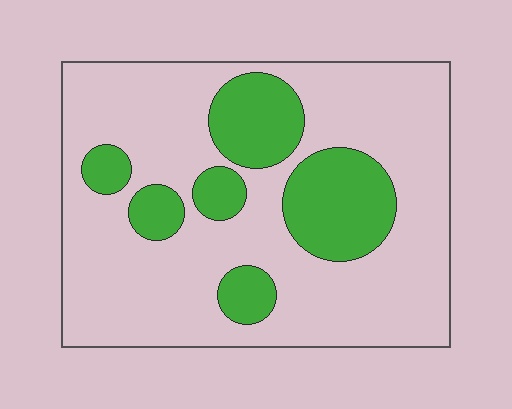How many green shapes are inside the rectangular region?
6.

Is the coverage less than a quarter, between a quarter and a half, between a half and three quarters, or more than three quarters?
Less than a quarter.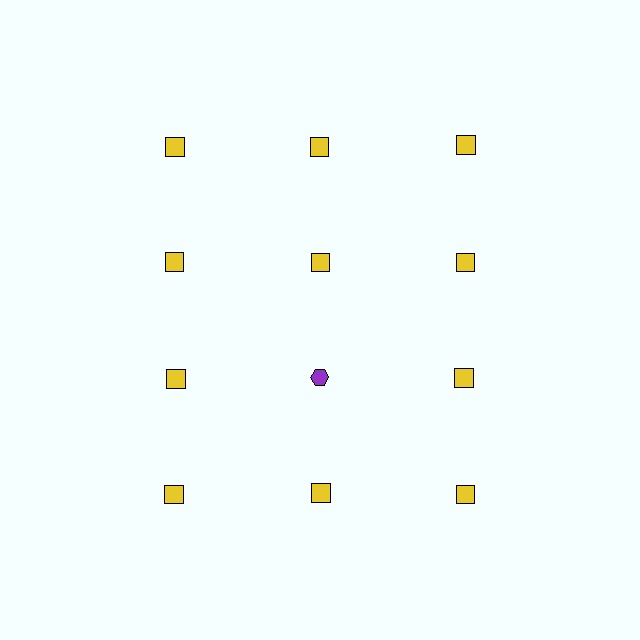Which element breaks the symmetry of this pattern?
The purple hexagon in the third row, second from left column breaks the symmetry. All other shapes are yellow squares.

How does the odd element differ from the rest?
It differs in both color (purple instead of yellow) and shape (hexagon instead of square).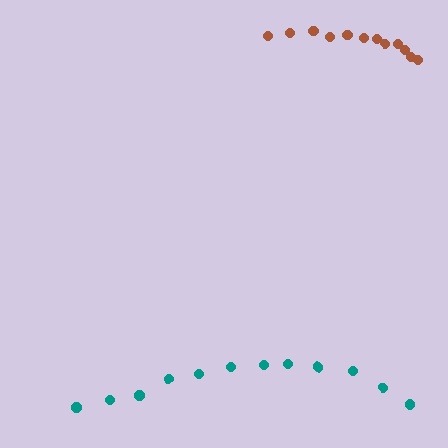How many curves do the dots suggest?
There are 2 distinct paths.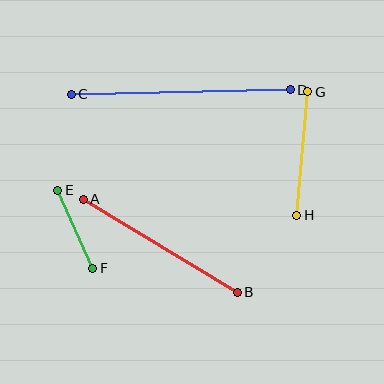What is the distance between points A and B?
The distance is approximately 180 pixels.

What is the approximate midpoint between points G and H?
The midpoint is at approximately (302, 154) pixels.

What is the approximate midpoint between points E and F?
The midpoint is at approximately (75, 229) pixels.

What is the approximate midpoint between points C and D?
The midpoint is at approximately (181, 92) pixels.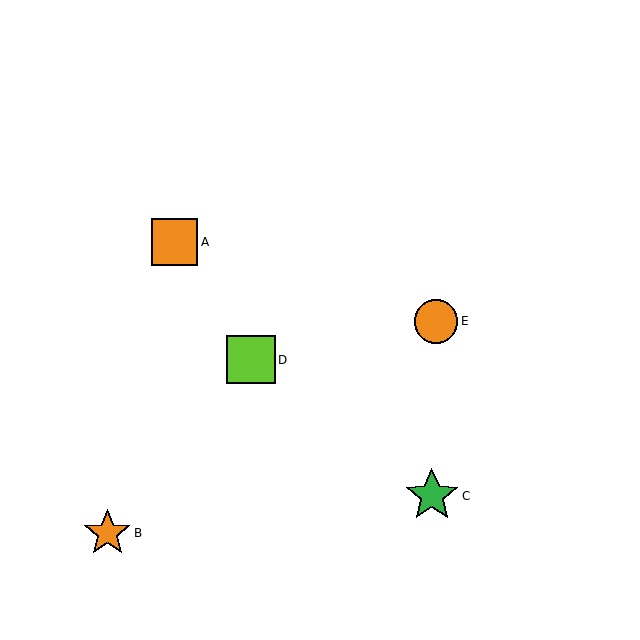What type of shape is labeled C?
Shape C is a green star.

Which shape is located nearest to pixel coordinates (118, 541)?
The orange star (labeled B) at (107, 533) is nearest to that location.